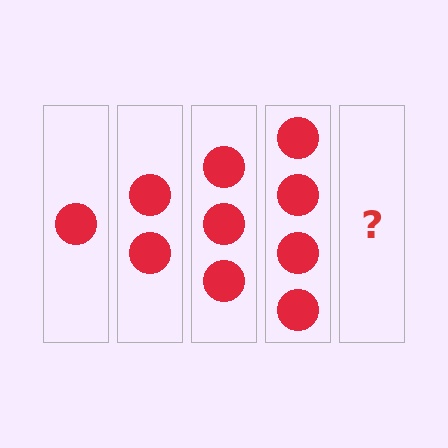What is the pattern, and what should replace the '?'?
The pattern is that each step adds one more circle. The '?' should be 5 circles.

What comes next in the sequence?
The next element should be 5 circles.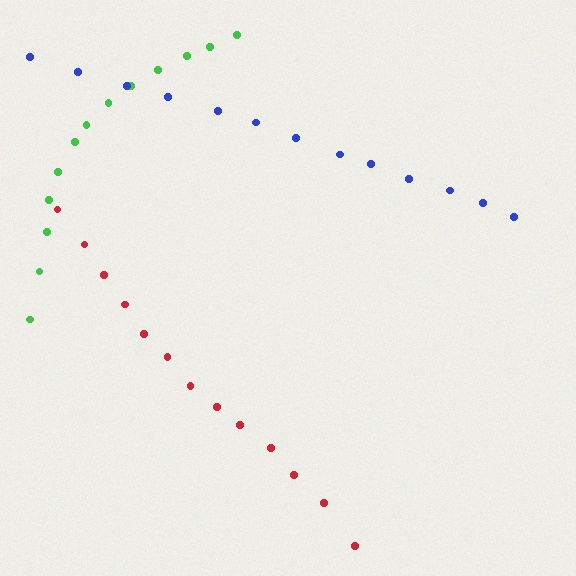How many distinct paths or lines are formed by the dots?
There are 3 distinct paths.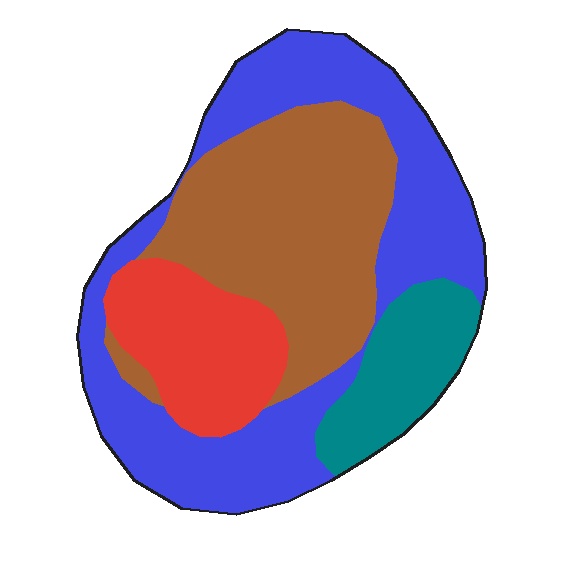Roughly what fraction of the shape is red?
Red takes up about one sixth (1/6) of the shape.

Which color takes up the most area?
Blue, at roughly 40%.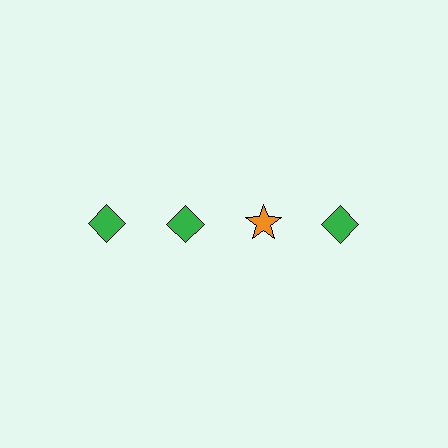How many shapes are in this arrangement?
There are 4 shapes arranged in a grid pattern.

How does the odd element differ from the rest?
It differs in both color (orange instead of green) and shape (star instead of diamond).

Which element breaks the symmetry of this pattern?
The orange star in the top row, center column breaks the symmetry. All other shapes are green diamonds.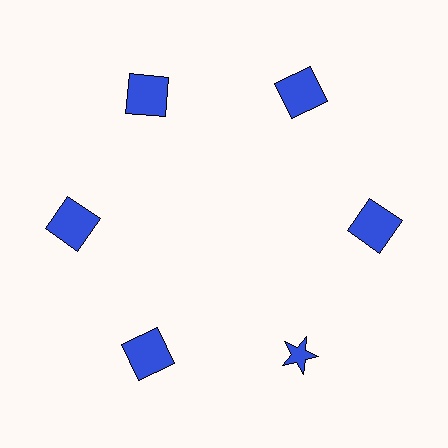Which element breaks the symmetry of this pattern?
The blue star at roughly the 5 o'clock position breaks the symmetry. All other shapes are blue squares.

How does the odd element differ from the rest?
It has a different shape: star instead of square.